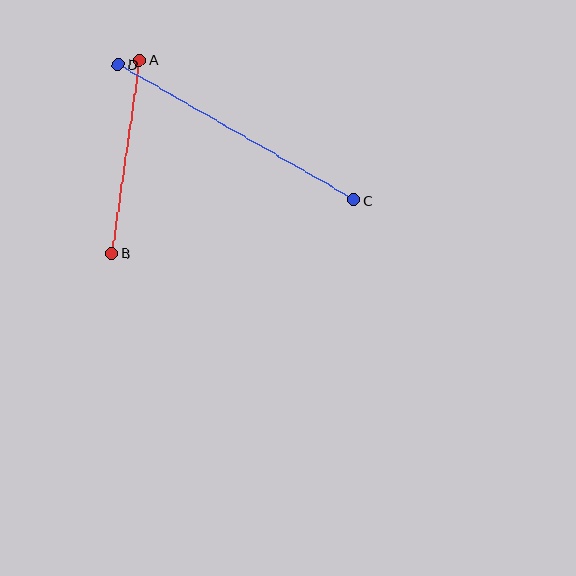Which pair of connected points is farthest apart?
Points C and D are farthest apart.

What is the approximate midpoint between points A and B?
The midpoint is at approximately (125, 157) pixels.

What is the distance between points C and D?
The distance is approximately 272 pixels.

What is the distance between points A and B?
The distance is approximately 195 pixels.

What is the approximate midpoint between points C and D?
The midpoint is at approximately (236, 132) pixels.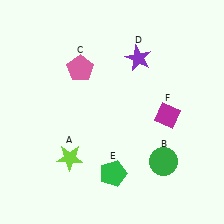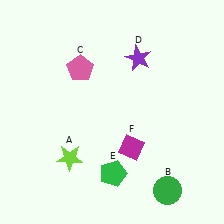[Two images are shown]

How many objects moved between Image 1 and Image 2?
2 objects moved between the two images.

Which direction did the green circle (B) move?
The green circle (B) moved down.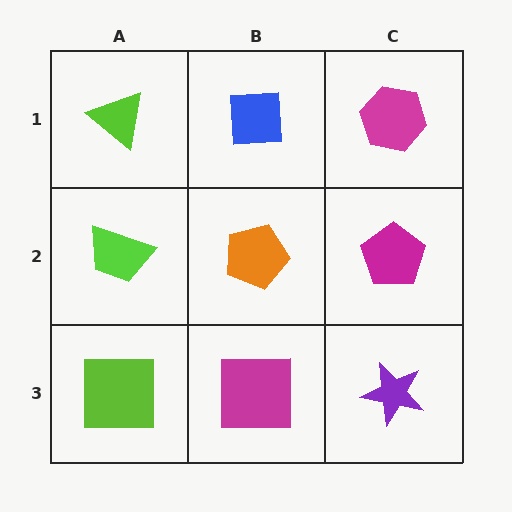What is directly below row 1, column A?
A lime trapezoid.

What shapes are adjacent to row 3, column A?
A lime trapezoid (row 2, column A), a magenta square (row 3, column B).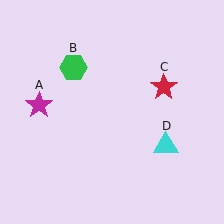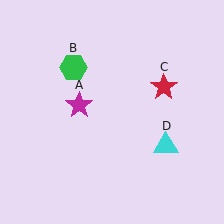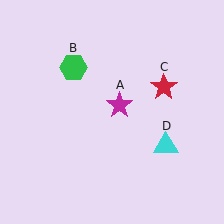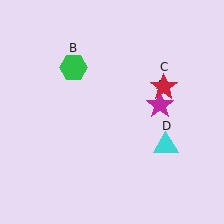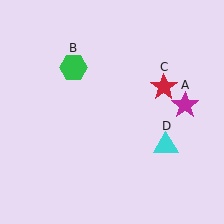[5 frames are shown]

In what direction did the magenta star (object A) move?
The magenta star (object A) moved right.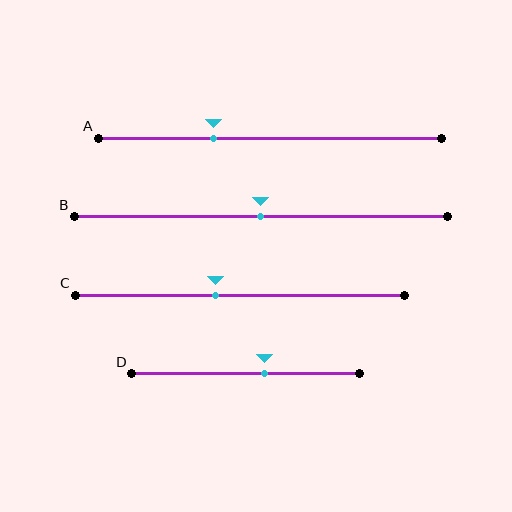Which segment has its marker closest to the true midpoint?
Segment B has its marker closest to the true midpoint.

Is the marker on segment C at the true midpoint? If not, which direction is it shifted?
No, the marker on segment C is shifted to the left by about 7% of the segment length.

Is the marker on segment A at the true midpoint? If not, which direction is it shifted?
No, the marker on segment A is shifted to the left by about 17% of the segment length.